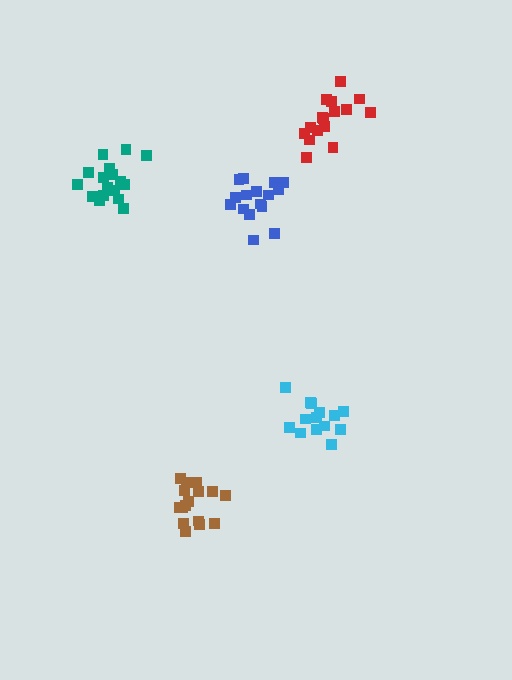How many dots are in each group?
Group 1: 16 dots, Group 2: 16 dots, Group 3: 16 dots, Group 4: 14 dots, Group 5: 17 dots (79 total).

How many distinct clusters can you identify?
There are 5 distinct clusters.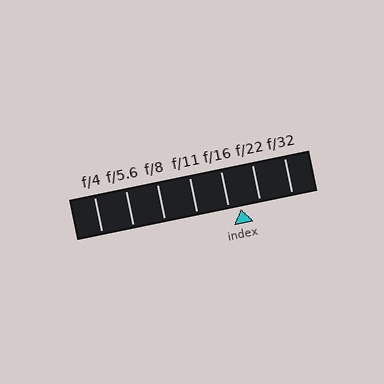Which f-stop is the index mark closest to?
The index mark is closest to f/16.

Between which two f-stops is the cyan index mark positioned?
The index mark is between f/16 and f/22.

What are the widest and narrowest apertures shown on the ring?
The widest aperture shown is f/4 and the narrowest is f/32.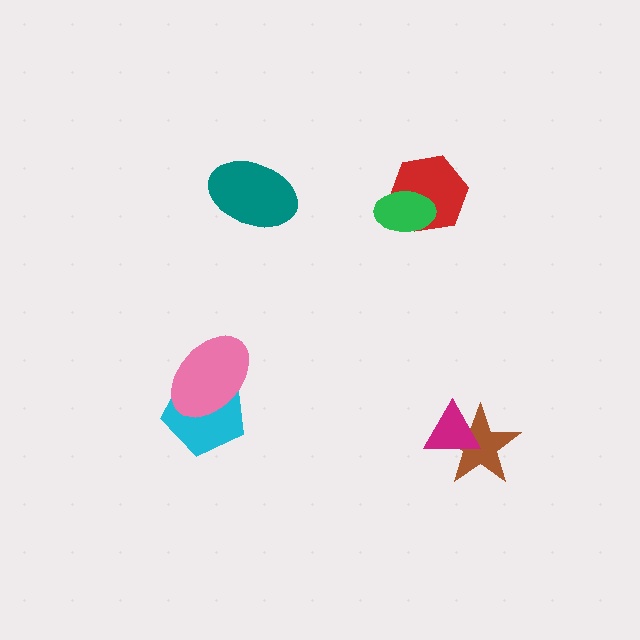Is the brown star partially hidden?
Yes, it is partially covered by another shape.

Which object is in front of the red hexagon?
The green ellipse is in front of the red hexagon.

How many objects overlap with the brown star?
1 object overlaps with the brown star.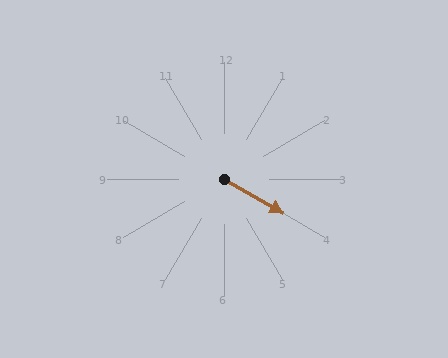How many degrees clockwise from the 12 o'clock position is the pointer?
Approximately 120 degrees.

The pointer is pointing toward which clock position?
Roughly 4 o'clock.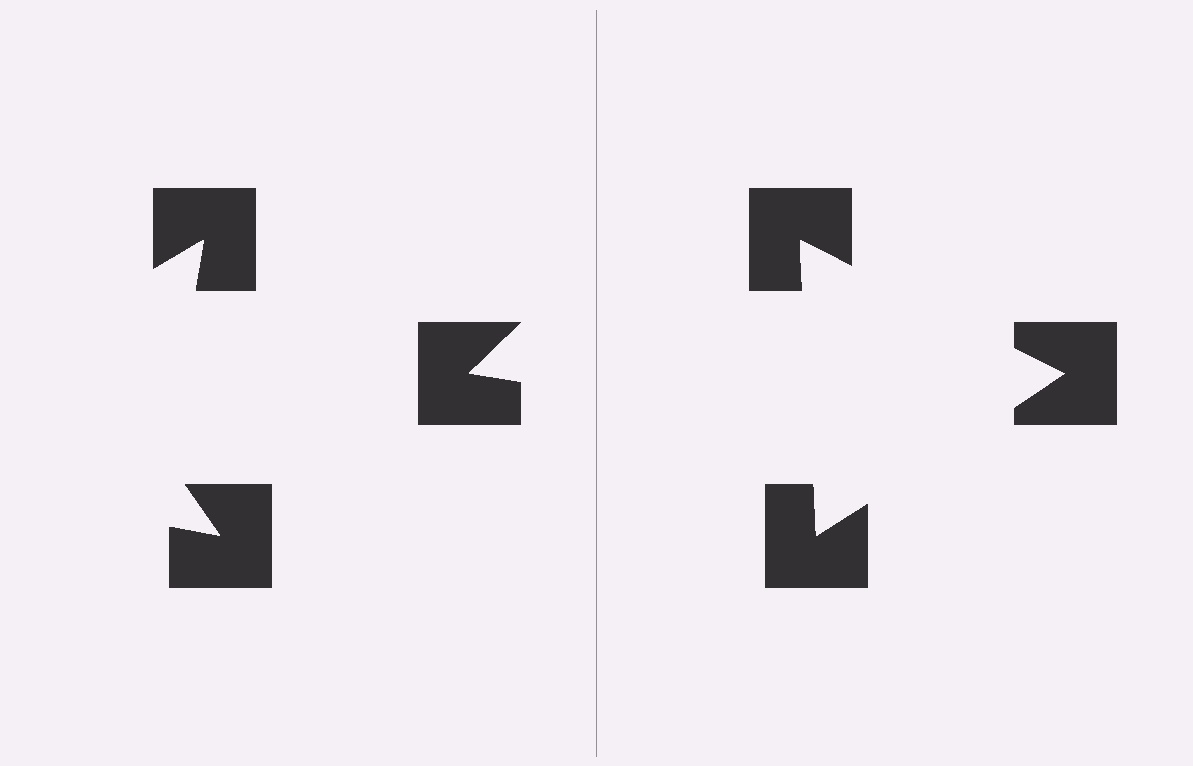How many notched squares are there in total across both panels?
6 — 3 on each side.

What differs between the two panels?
The notched squares are positioned identically on both sides; only the wedge orientations differ. On the right they align to a triangle; on the left they are misaligned.